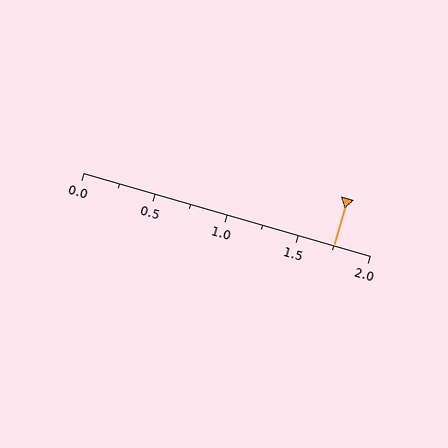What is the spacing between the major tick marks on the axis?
The major ticks are spaced 0.5 apart.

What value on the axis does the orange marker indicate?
The marker indicates approximately 1.75.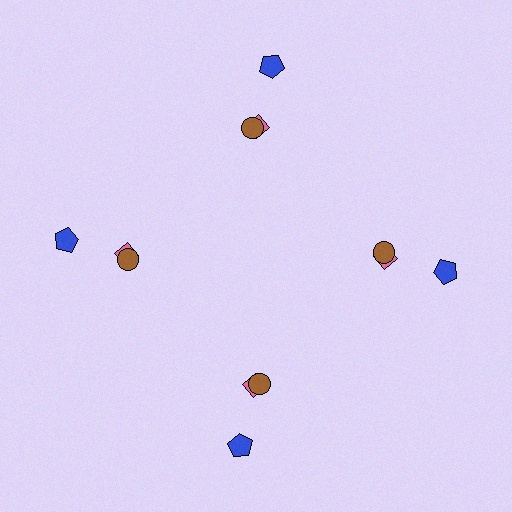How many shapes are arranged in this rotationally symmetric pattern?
There are 12 shapes, arranged in 4 groups of 3.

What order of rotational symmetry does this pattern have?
This pattern has 4-fold rotational symmetry.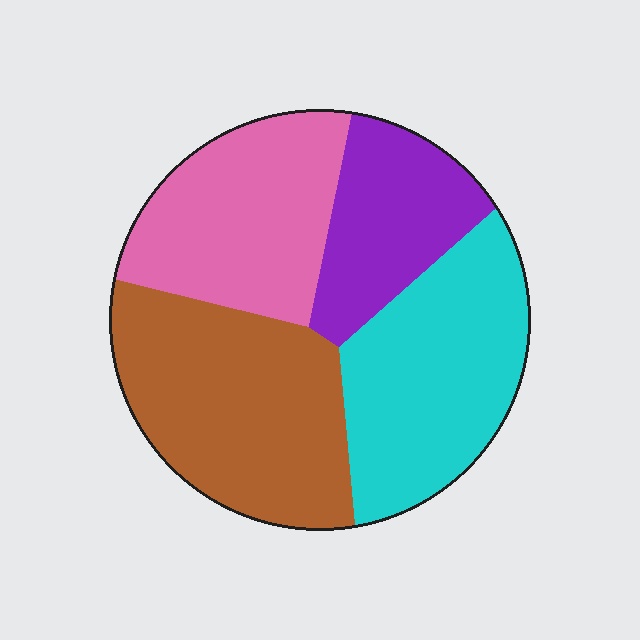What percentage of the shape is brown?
Brown takes up about one third (1/3) of the shape.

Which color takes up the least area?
Purple, at roughly 15%.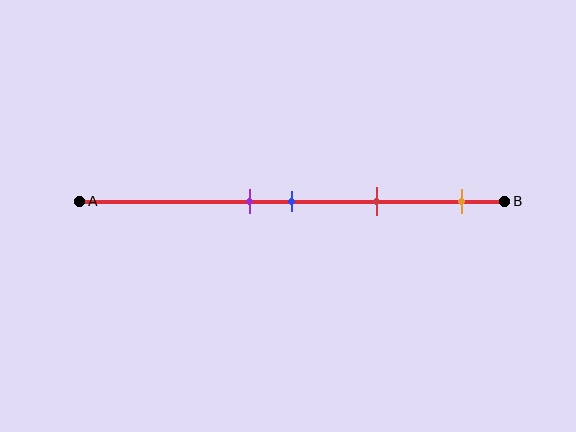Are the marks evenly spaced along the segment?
No, the marks are not evenly spaced.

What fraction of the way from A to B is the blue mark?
The blue mark is approximately 50% (0.5) of the way from A to B.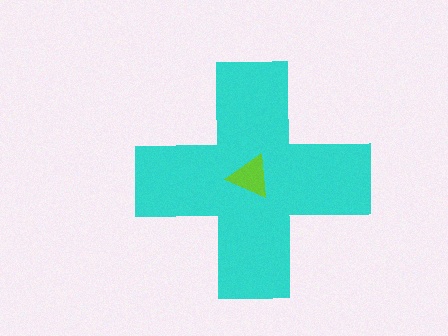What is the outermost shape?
The cyan cross.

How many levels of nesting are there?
2.